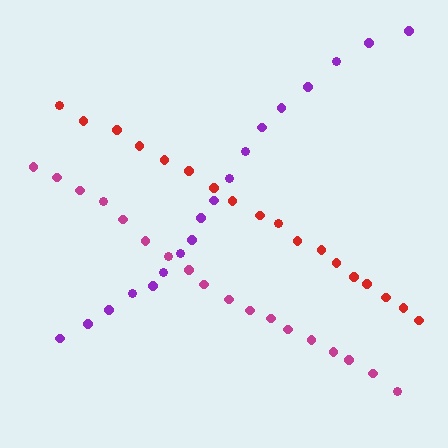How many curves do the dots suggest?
There are 3 distinct paths.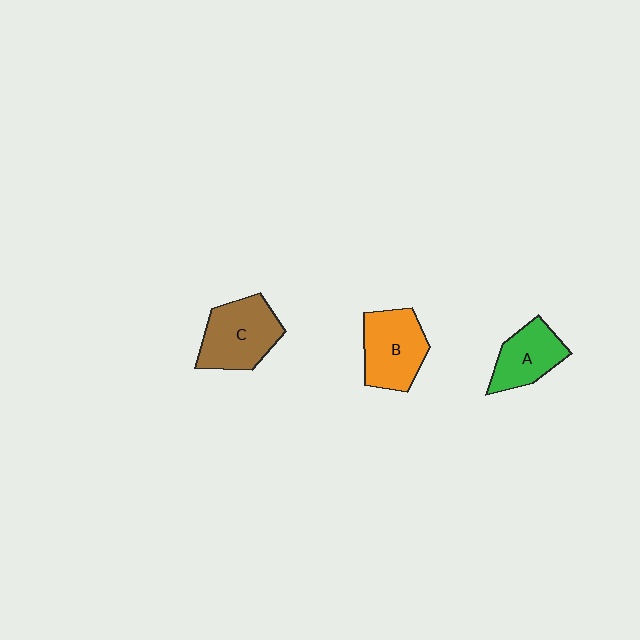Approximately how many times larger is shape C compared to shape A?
Approximately 1.3 times.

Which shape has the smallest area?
Shape A (green).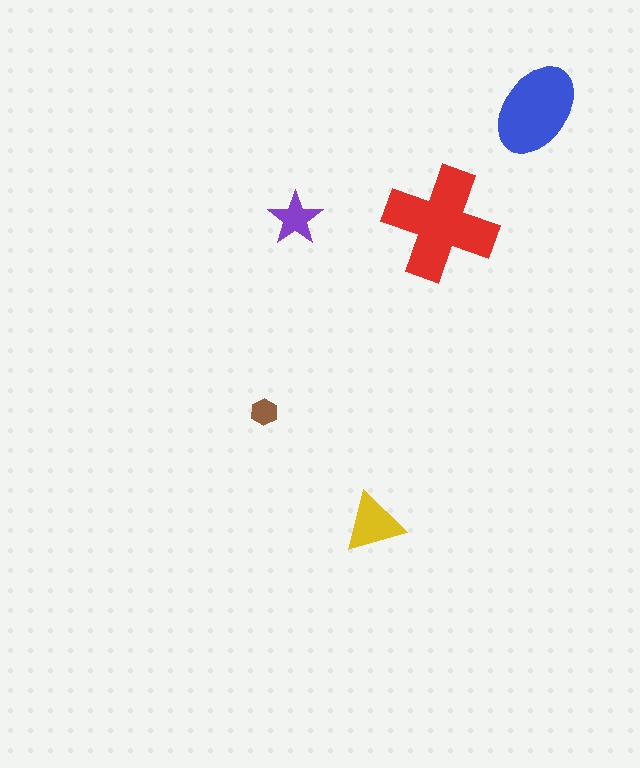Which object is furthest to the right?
The blue ellipse is rightmost.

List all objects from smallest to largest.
The brown hexagon, the purple star, the yellow triangle, the blue ellipse, the red cross.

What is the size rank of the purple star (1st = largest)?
4th.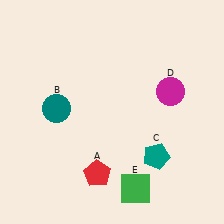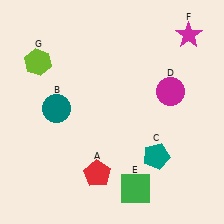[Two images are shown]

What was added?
A magenta star (F), a lime hexagon (G) were added in Image 2.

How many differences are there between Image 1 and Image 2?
There are 2 differences between the two images.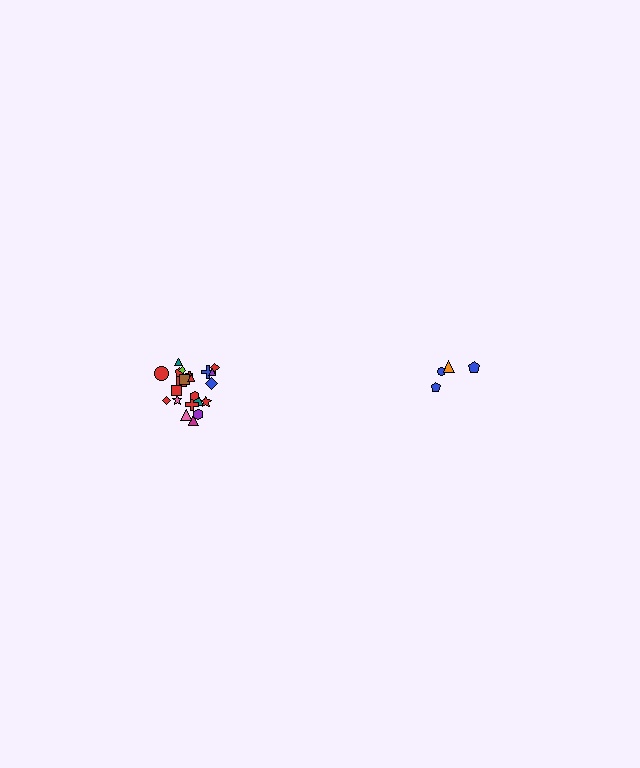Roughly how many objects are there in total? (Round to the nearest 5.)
Roughly 25 objects in total.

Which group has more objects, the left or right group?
The left group.